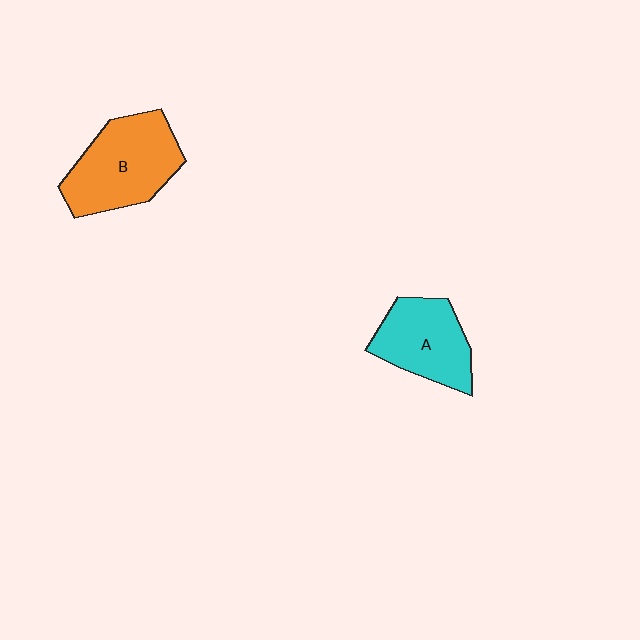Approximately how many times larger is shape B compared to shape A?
Approximately 1.3 times.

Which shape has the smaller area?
Shape A (cyan).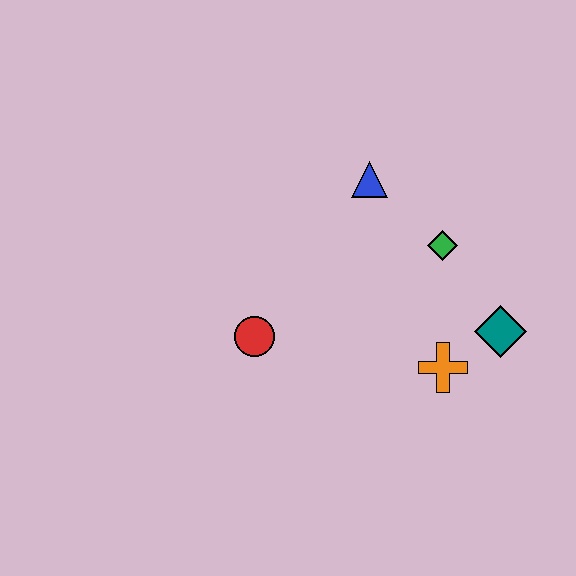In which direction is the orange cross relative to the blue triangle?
The orange cross is below the blue triangle.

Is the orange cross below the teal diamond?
Yes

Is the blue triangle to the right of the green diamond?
No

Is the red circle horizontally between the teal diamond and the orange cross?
No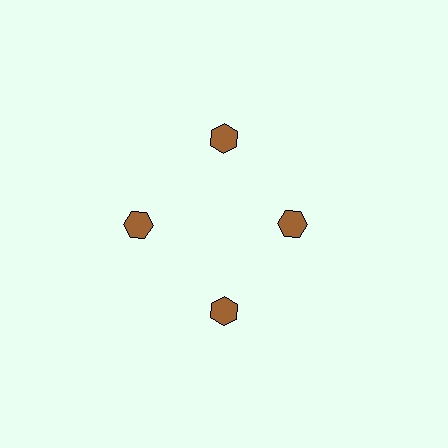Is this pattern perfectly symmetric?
No. The 4 brown hexagons are arranged in a ring, but one element near the 3 o'clock position is pulled inward toward the center, breaking the 4-fold rotational symmetry.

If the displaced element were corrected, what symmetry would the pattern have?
It would have 4-fold rotational symmetry — the pattern would map onto itself every 90 degrees.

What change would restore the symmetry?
The symmetry would be restored by moving it outward, back onto the ring so that all 4 hexagons sit at equal angles and equal distance from the center.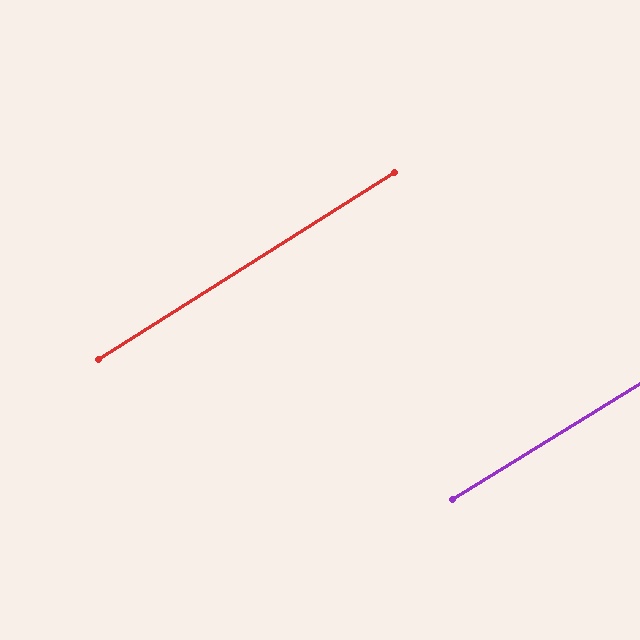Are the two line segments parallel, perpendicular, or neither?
Parallel — their directions differ by only 0.5°.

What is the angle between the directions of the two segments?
Approximately 1 degree.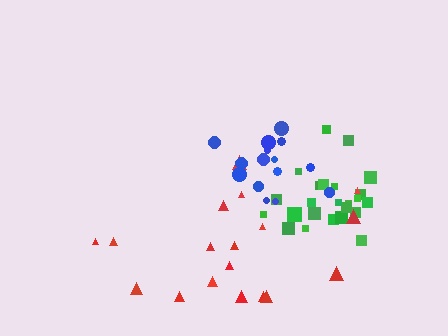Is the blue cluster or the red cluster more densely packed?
Blue.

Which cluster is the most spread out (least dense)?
Red.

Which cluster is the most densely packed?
Green.